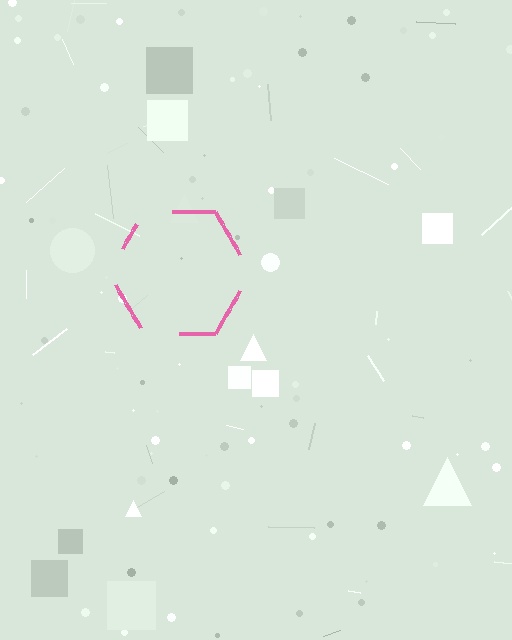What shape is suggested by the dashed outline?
The dashed outline suggests a hexagon.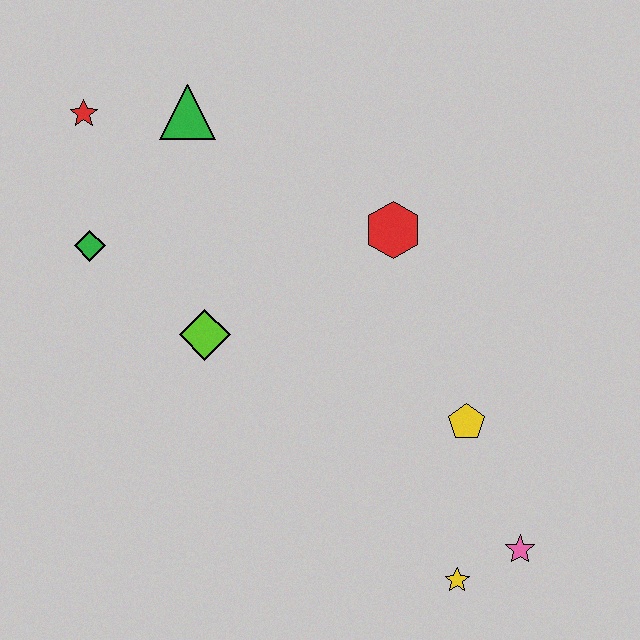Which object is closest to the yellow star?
The pink star is closest to the yellow star.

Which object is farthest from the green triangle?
The pink star is farthest from the green triangle.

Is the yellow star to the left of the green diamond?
No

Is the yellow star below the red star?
Yes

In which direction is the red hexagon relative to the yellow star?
The red hexagon is above the yellow star.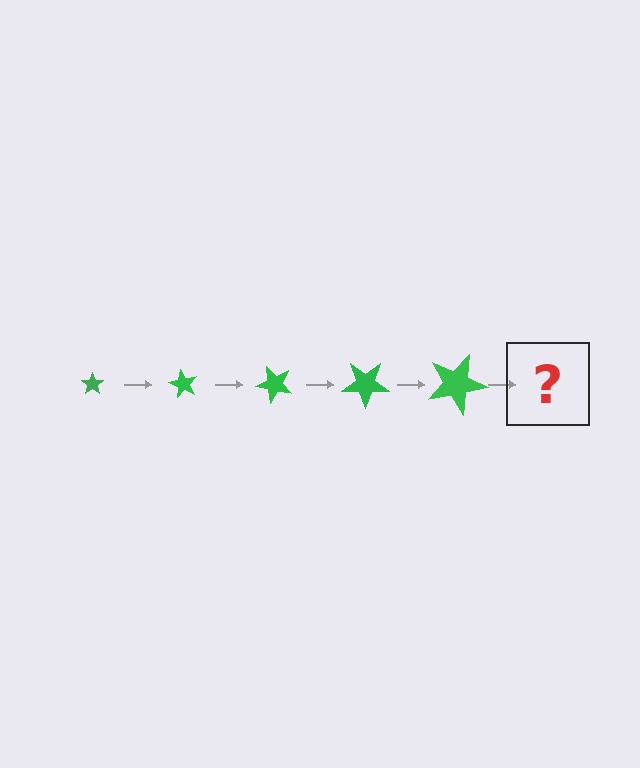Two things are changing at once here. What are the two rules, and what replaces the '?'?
The two rules are that the star grows larger each step and it rotates 60 degrees each step. The '?' should be a star, larger than the previous one and rotated 300 degrees from the start.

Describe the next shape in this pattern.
It should be a star, larger than the previous one and rotated 300 degrees from the start.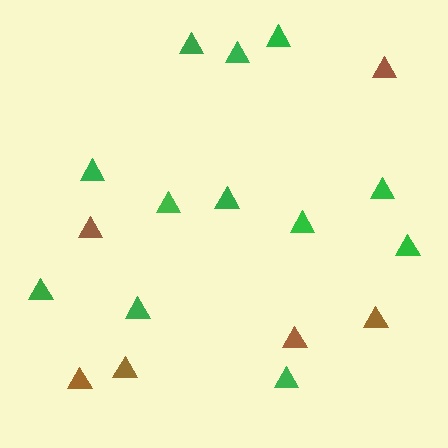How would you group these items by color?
There are 2 groups: one group of green triangles (12) and one group of brown triangles (6).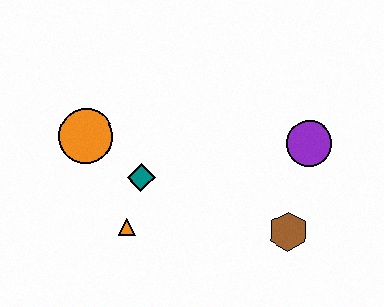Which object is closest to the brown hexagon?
The purple circle is closest to the brown hexagon.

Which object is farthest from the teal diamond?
The purple circle is farthest from the teal diamond.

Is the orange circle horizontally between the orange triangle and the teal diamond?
No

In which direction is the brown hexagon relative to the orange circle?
The brown hexagon is to the right of the orange circle.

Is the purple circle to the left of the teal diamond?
No